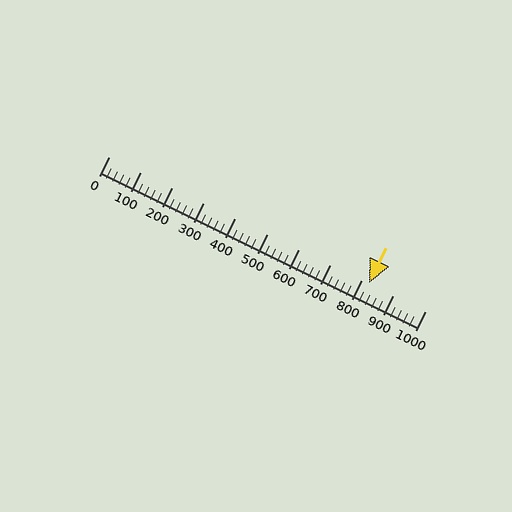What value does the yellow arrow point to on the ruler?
The yellow arrow points to approximately 822.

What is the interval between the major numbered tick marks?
The major tick marks are spaced 100 units apart.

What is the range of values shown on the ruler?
The ruler shows values from 0 to 1000.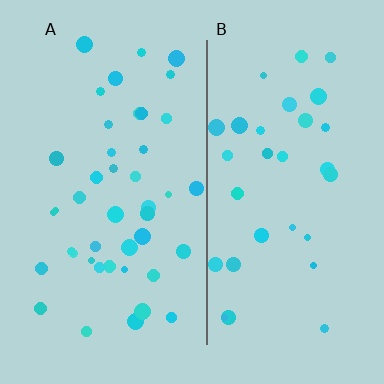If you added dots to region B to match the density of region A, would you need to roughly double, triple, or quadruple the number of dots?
Approximately double.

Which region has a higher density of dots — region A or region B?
A (the left).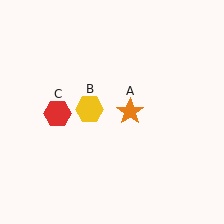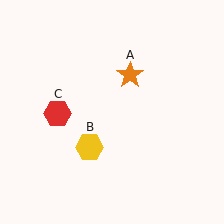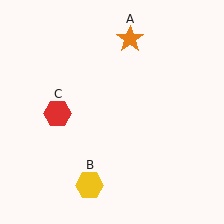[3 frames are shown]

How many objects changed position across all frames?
2 objects changed position: orange star (object A), yellow hexagon (object B).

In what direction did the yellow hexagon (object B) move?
The yellow hexagon (object B) moved down.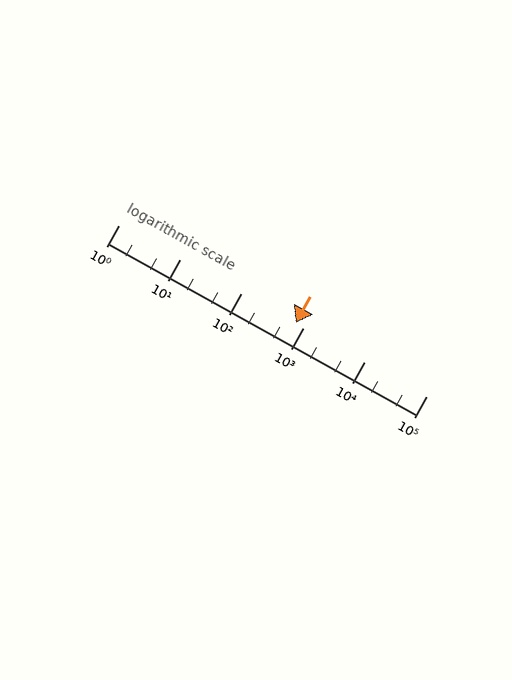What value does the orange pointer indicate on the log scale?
The pointer indicates approximately 760.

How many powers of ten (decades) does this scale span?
The scale spans 5 decades, from 1 to 100000.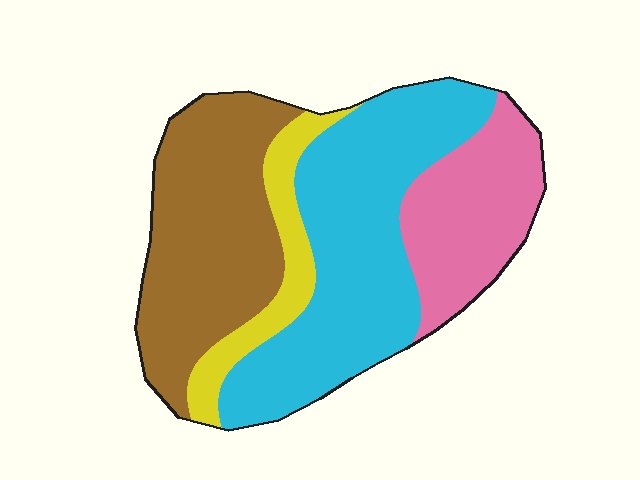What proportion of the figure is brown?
Brown covers 31% of the figure.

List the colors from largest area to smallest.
From largest to smallest: cyan, brown, pink, yellow.